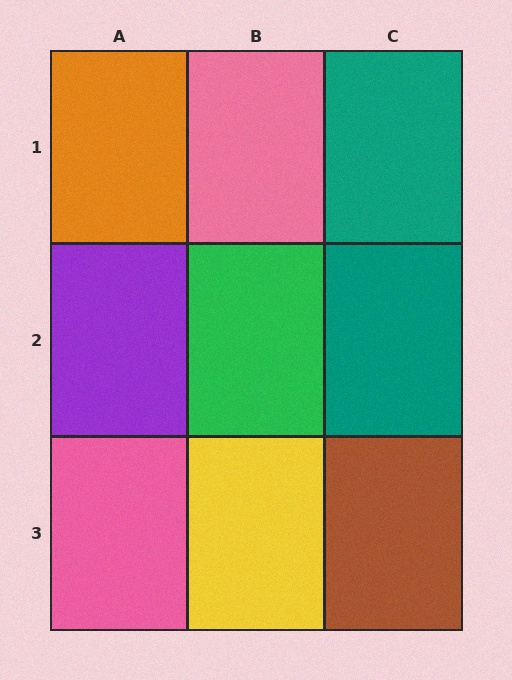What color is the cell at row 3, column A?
Pink.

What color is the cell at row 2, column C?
Teal.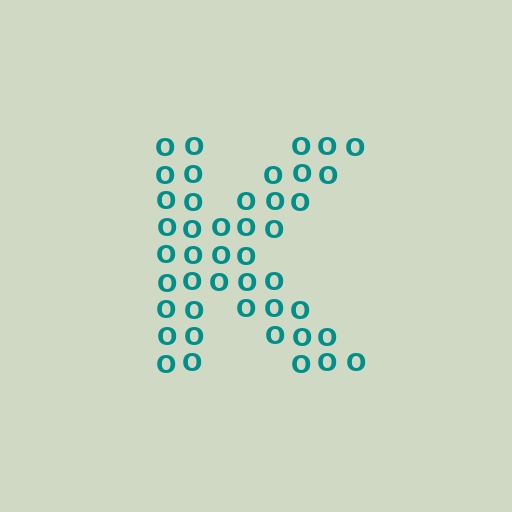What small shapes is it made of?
It is made of small letter O's.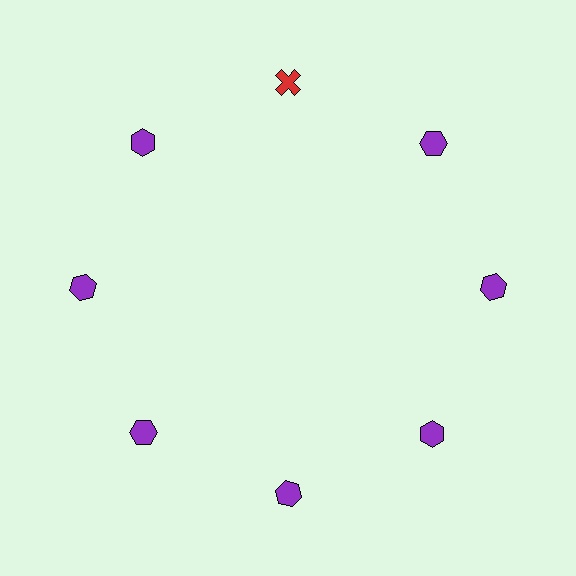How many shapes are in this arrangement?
There are 8 shapes arranged in a ring pattern.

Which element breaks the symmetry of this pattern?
The red cross at roughly the 12 o'clock position breaks the symmetry. All other shapes are purple hexagons.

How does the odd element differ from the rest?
It differs in both color (red instead of purple) and shape (cross instead of hexagon).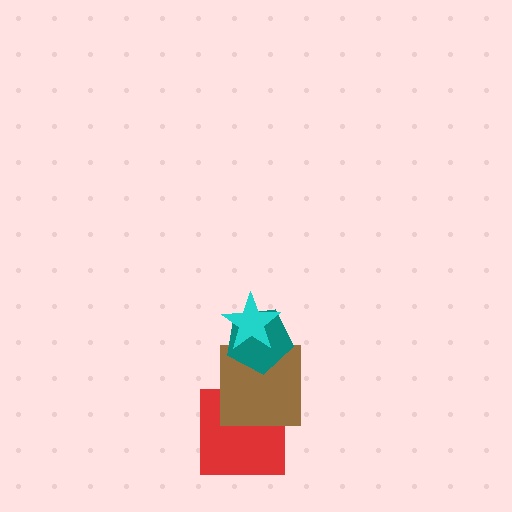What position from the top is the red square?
The red square is 4th from the top.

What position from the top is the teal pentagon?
The teal pentagon is 2nd from the top.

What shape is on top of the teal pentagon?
The cyan star is on top of the teal pentagon.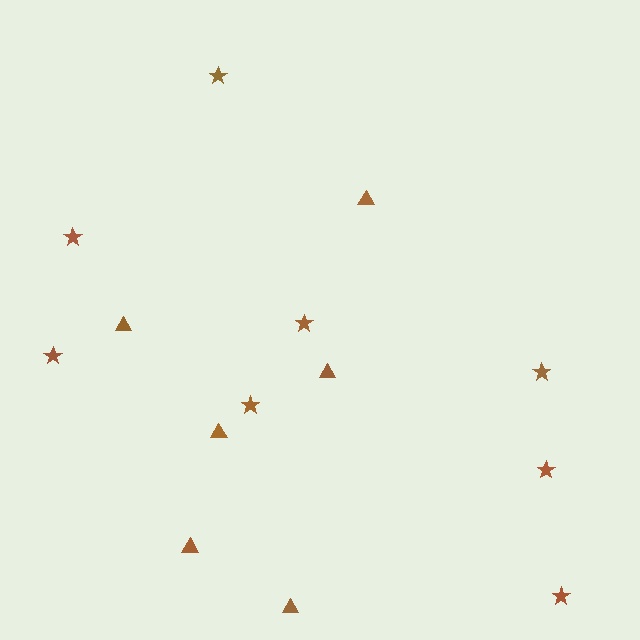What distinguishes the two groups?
There are 2 groups: one group of stars (8) and one group of triangles (6).